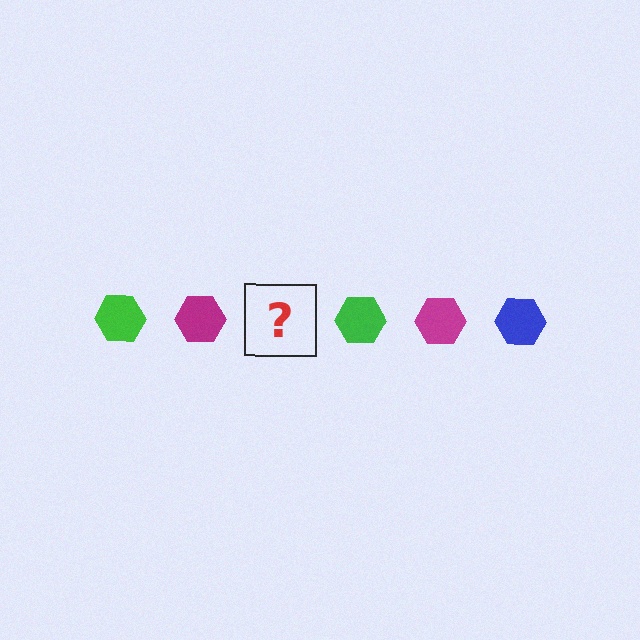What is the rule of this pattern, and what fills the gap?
The rule is that the pattern cycles through green, magenta, blue hexagons. The gap should be filled with a blue hexagon.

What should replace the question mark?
The question mark should be replaced with a blue hexagon.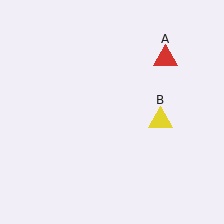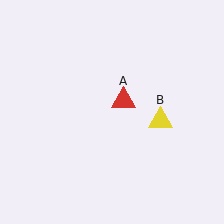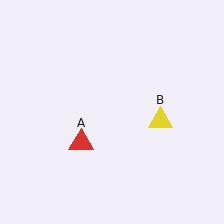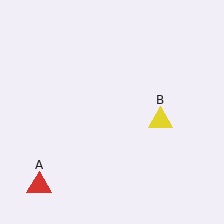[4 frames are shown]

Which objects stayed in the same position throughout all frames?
Yellow triangle (object B) remained stationary.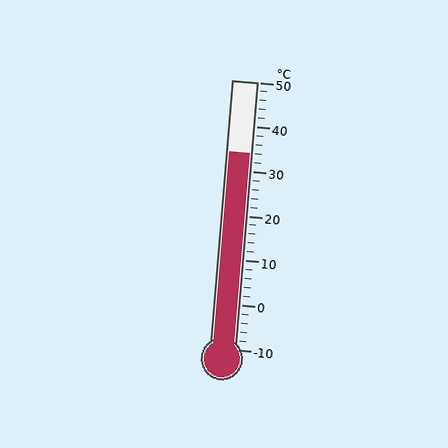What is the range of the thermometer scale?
The thermometer scale ranges from -10°C to 50°C.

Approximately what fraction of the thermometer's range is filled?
The thermometer is filled to approximately 75% of its range.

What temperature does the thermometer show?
The thermometer shows approximately 34°C.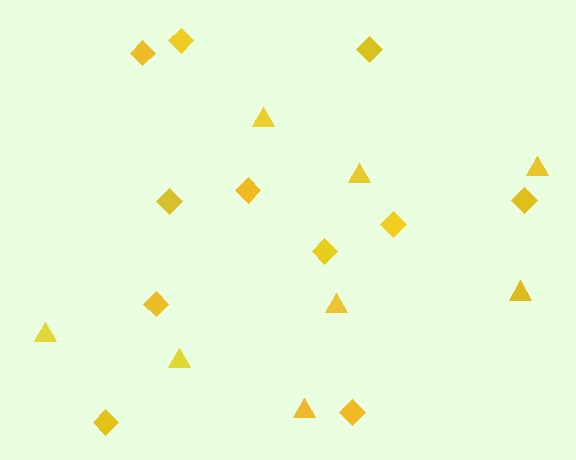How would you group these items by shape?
There are 2 groups: one group of triangles (8) and one group of diamonds (11).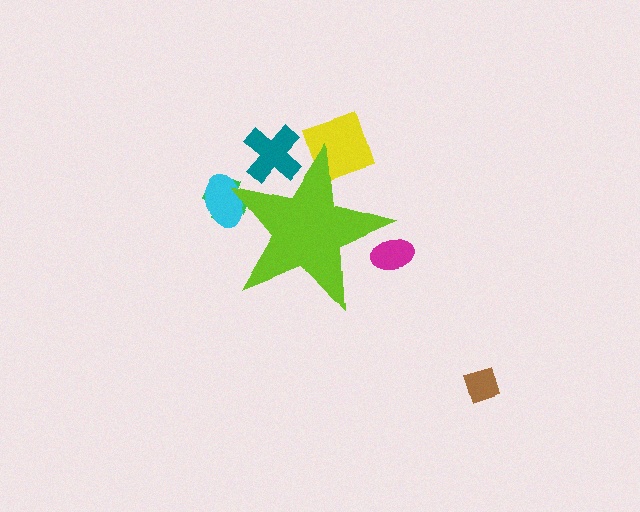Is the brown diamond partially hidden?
No, the brown diamond is fully visible.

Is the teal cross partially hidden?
Yes, the teal cross is partially hidden behind the lime star.